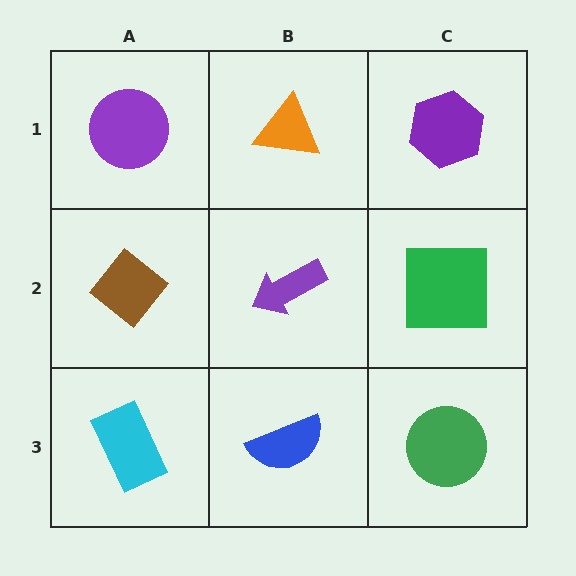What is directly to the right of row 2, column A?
A purple arrow.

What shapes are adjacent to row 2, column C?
A purple hexagon (row 1, column C), a green circle (row 3, column C), a purple arrow (row 2, column B).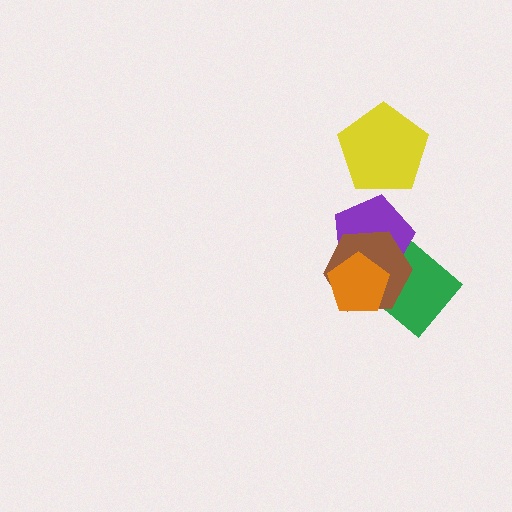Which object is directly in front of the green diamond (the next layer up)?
The purple pentagon is directly in front of the green diamond.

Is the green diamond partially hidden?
Yes, it is partially covered by another shape.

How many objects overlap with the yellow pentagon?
0 objects overlap with the yellow pentagon.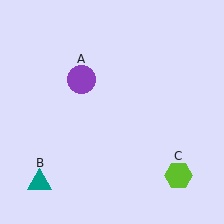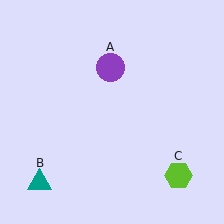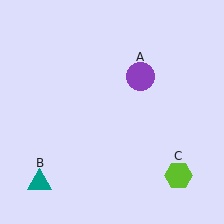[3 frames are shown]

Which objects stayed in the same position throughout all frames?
Teal triangle (object B) and lime hexagon (object C) remained stationary.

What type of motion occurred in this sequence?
The purple circle (object A) rotated clockwise around the center of the scene.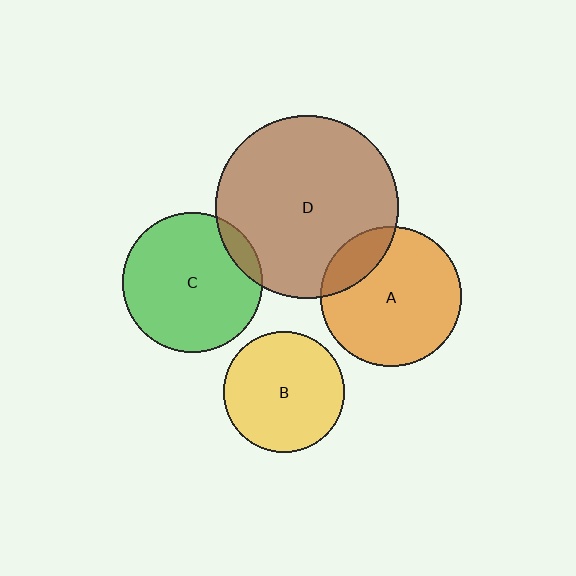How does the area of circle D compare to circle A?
Approximately 1.7 times.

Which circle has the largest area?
Circle D (brown).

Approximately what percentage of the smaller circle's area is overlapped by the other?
Approximately 20%.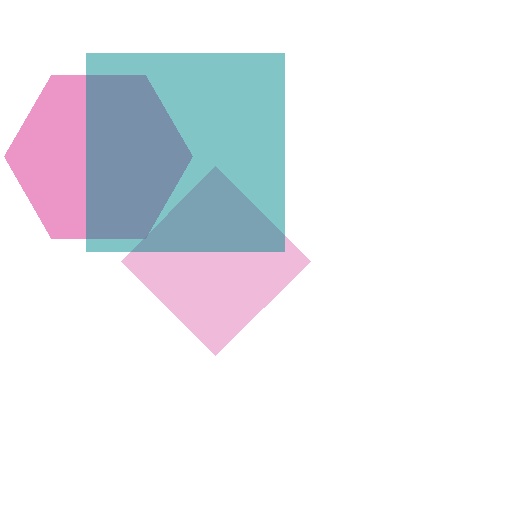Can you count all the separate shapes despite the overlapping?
Yes, there are 3 separate shapes.